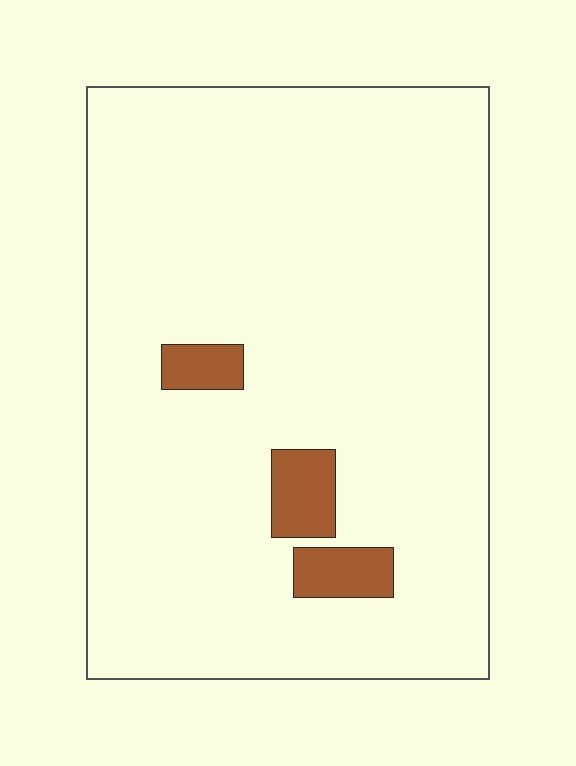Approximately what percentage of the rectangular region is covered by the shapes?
Approximately 5%.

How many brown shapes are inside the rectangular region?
3.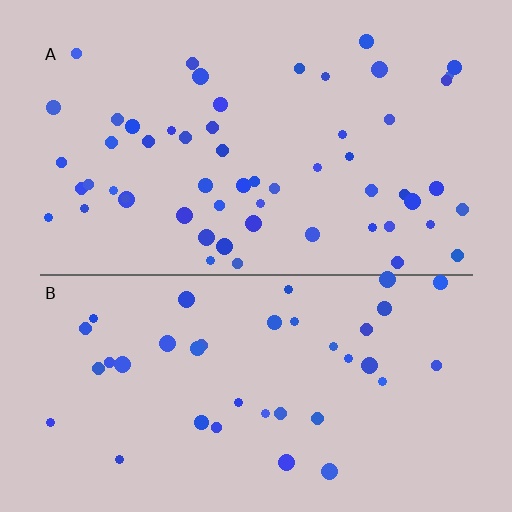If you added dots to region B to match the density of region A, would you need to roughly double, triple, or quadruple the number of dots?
Approximately double.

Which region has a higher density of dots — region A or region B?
A (the top).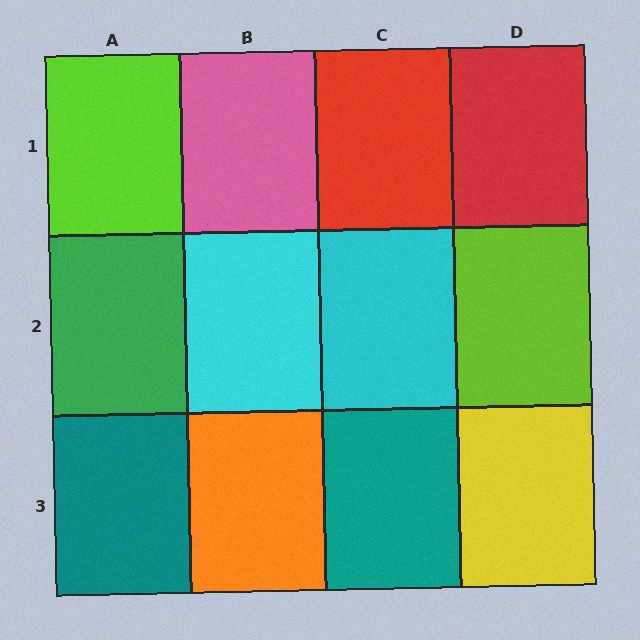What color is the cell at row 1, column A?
Lime.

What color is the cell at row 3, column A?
Teal.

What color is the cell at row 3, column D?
Yellow.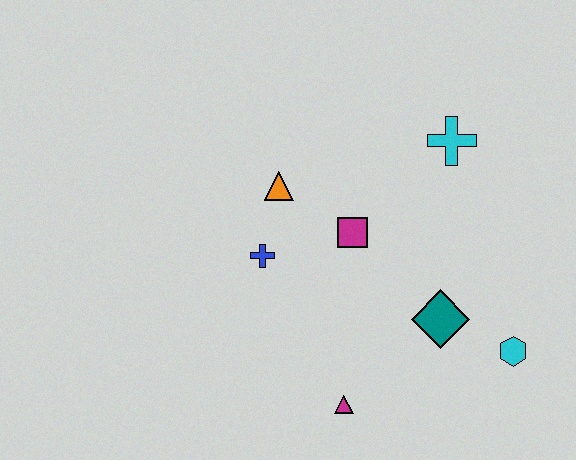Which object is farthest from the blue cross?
The cyan hexagon is farthest from the blue cross.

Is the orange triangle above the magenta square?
Yes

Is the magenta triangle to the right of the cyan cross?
No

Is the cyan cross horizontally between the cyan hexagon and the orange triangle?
Yes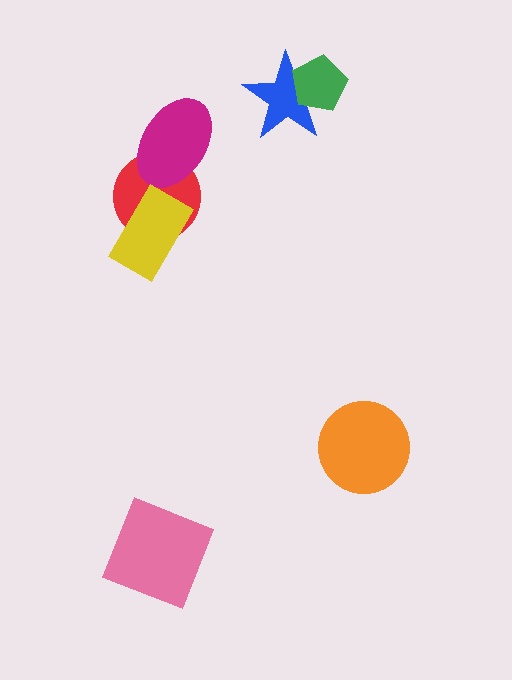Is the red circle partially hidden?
Yes, it is partially covered by another shape.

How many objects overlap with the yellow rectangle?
1 object overlaps with the yellow rectangle.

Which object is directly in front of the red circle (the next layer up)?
The magenta ellipse is directly in front of the red circle.